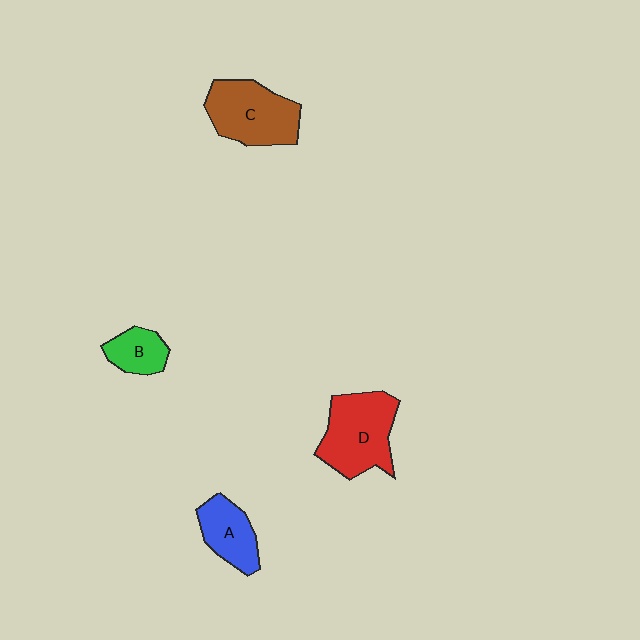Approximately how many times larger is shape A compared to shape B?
Approximately 1.4 times.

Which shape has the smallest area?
Shape B (green).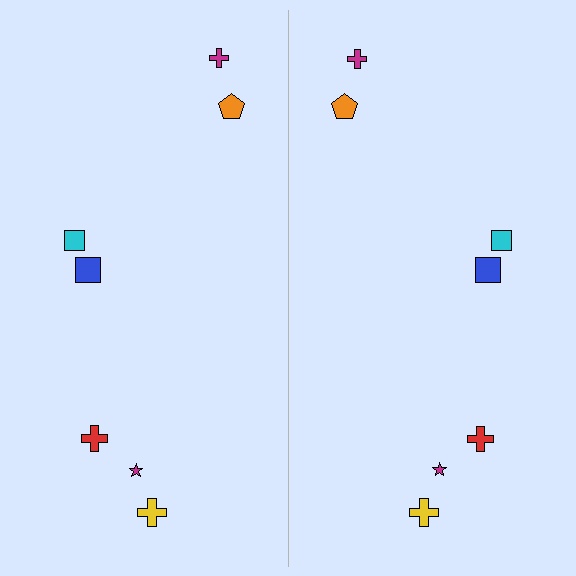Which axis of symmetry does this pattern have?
The pattern has a vertical axis of symmetry running through the center of the image.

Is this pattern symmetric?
Yes, this pattern has bilateral (reflection) symmetry.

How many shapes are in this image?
There are 14 shapes in this image.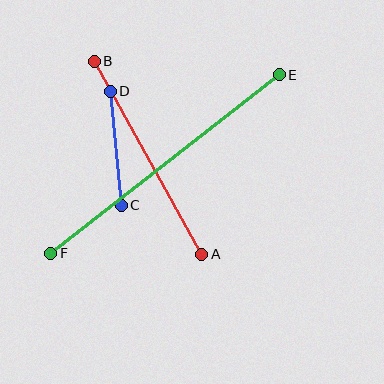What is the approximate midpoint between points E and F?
The midpoint is at approximately (165, 164) pixels.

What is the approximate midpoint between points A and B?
The midpoint is at approximately (148, 158) pixels.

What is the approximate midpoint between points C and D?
The midpoint is at approximately (116, 148) pixels.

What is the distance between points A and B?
The distance is approximately 221 pixels.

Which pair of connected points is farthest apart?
Points E and F are farthest apart.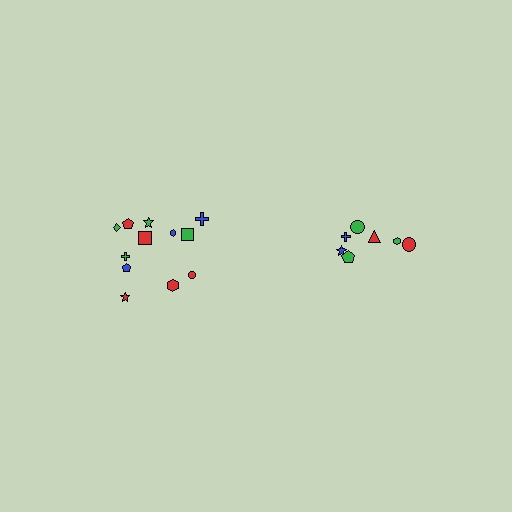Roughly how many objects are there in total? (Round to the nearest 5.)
Roughly 20 objects in total.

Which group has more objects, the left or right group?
The left group.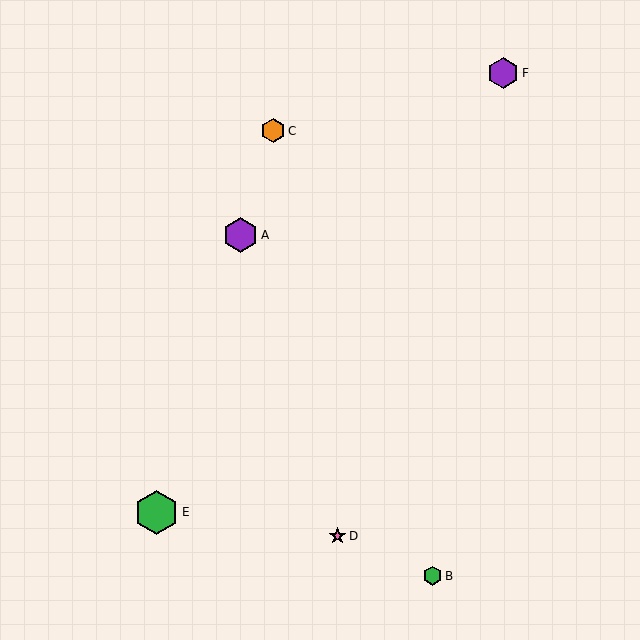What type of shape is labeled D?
Shape D is a pink star.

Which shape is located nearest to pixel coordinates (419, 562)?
The green hexagon (labeled B) at (432, 576) is nearest to that location.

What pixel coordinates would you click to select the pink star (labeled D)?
Click at (337, 536) to select the pink star D.